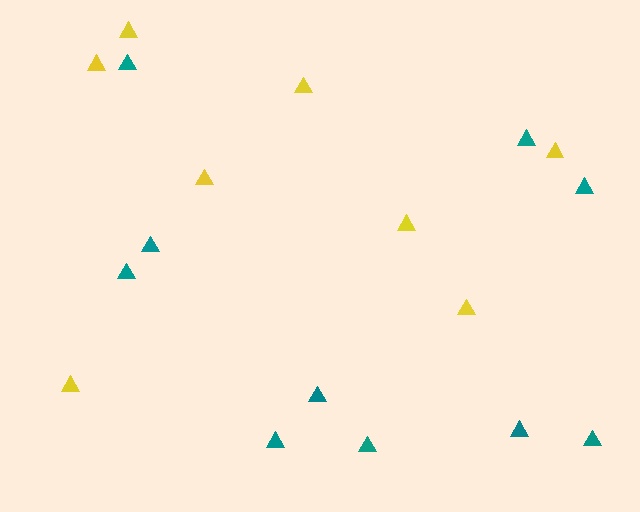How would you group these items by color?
There are 2 groups: one group of teal triangles (10) and one group of yellow triangles (8).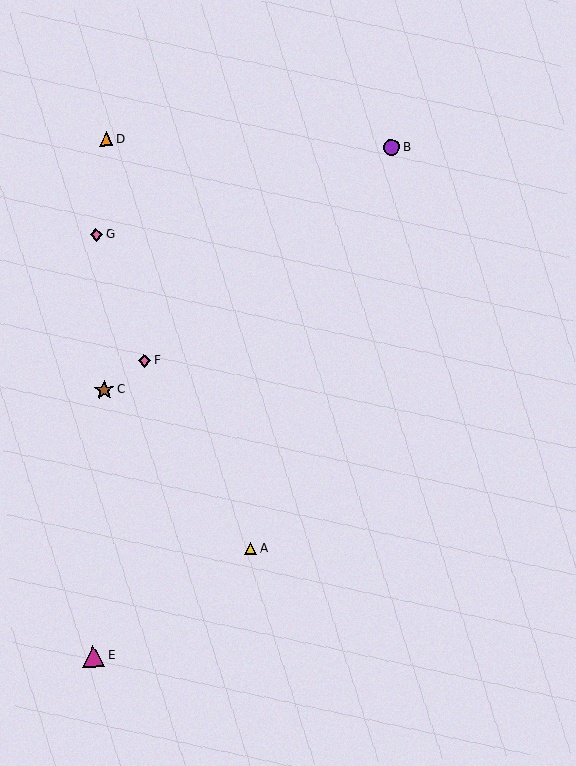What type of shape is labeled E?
Shape E is a magenta triangle.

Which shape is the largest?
The magenta triangle (labeled E) is the largest.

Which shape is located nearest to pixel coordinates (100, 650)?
The magenta triangle (labeled E) at (94, 656) is nearest to that location.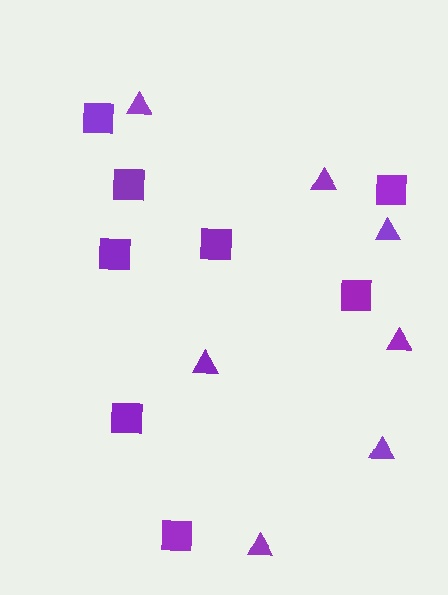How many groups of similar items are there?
There are 2 groups: one group of squares (8) and one group of triangles (7).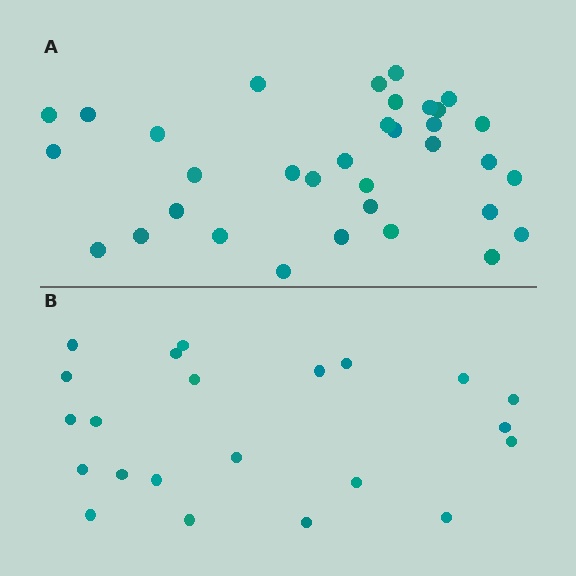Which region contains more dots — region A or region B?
Region A (the top region) has more dots.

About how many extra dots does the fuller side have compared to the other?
Region A has roughly 12 or so more dots than region B.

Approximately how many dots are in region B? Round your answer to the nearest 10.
About 20 dots. (The exact count is 22, which rounds to 20.)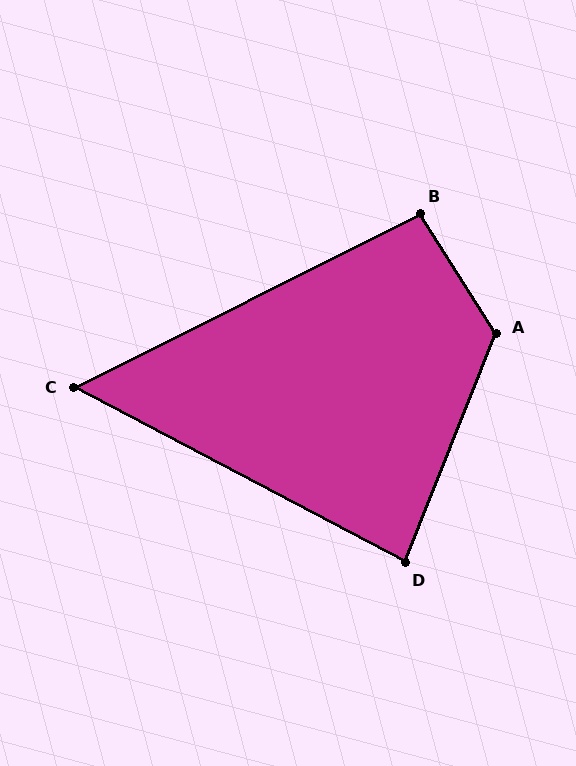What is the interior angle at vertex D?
Approximately 84 degrees (acute).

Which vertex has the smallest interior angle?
C, at approximately 54 degrees.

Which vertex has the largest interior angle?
A, at approximately 126 degrees.